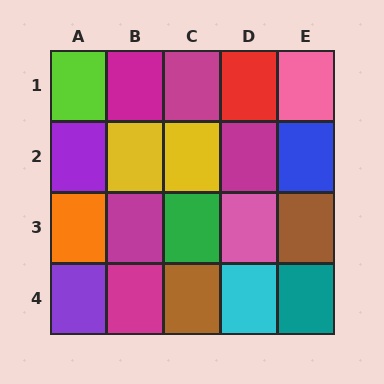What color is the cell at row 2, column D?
Magenta.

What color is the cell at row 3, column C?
Green.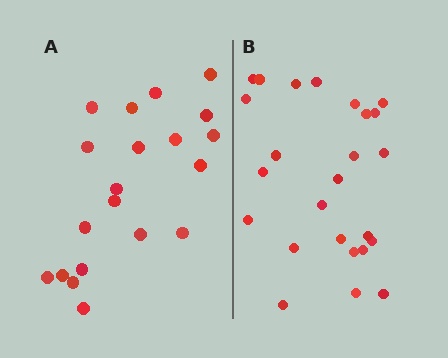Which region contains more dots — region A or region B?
Region B (the right region) has more dots.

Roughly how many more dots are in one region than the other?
Region B has about 5 more dots than region A.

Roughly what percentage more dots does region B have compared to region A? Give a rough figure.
About 25% more.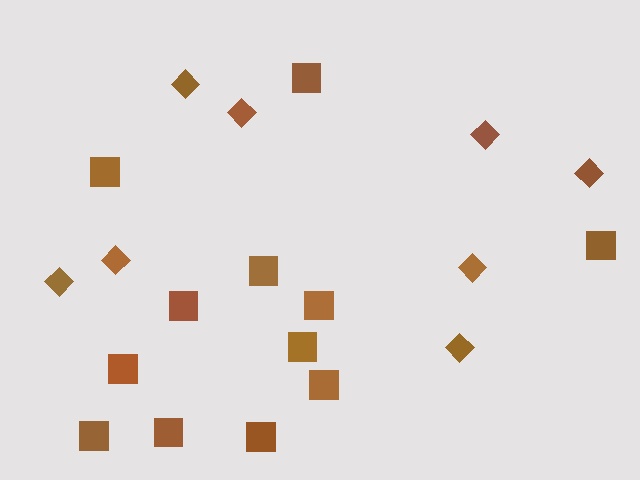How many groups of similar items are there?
There are 2 groups: one group of diamonds (8) and one group of squares (12).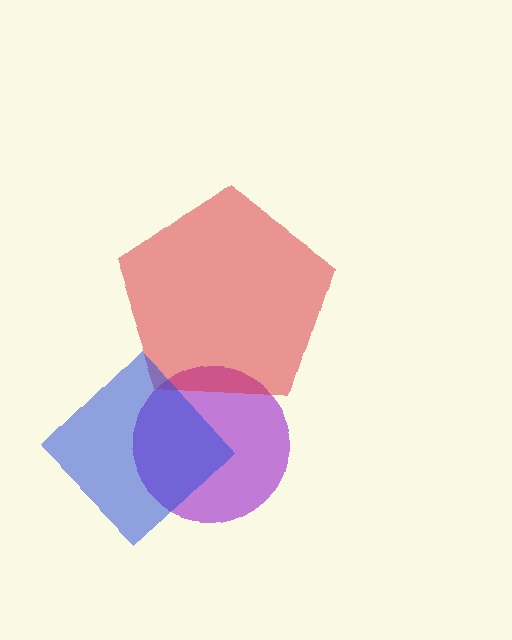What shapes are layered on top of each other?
The layered shapes are: a purple circle, a red pentagon, a blue diamond.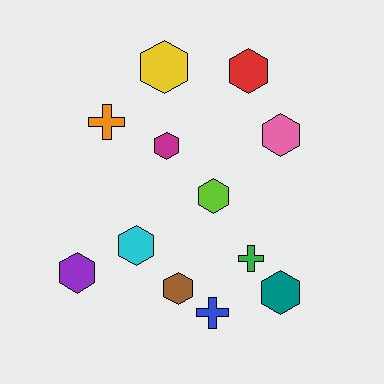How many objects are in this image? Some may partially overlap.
There are 12 objects.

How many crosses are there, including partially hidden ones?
There are 3 crosses.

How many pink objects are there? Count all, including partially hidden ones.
There is 1 pink object.